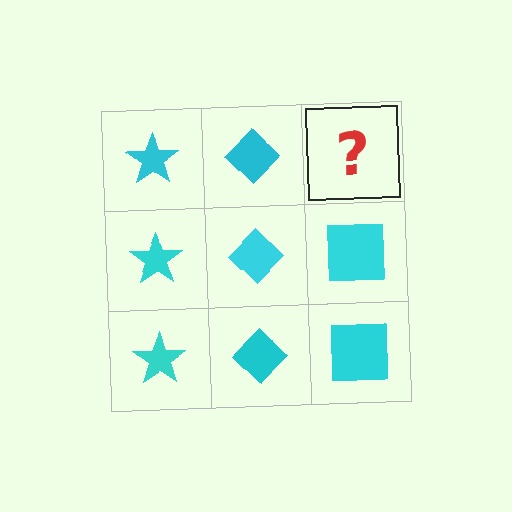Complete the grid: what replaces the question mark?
The question mark should be replaced with a cyan square.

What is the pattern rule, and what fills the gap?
The rule is that each column has a consistent shape. The gap should be filled with a cyan square.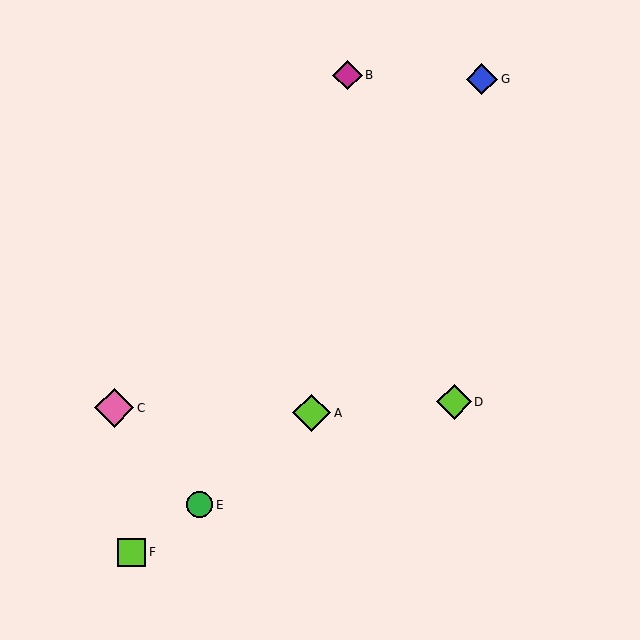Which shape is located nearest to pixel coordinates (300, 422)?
The lime diamond (labeled A) at (312, 413) is nearest to that location.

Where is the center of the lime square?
The center of the lime square is at (132, 552).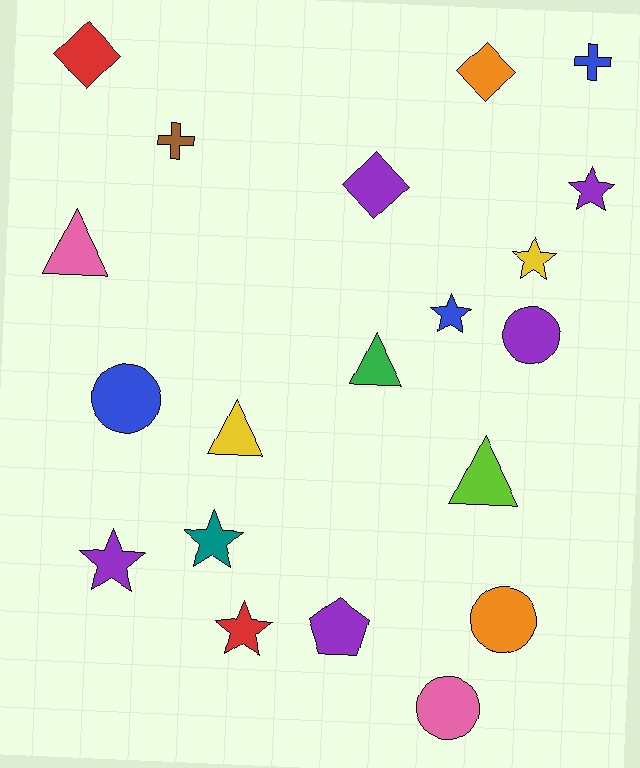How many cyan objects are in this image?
There are no cyan objects.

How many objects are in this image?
There are 20 objects.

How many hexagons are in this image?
There are no hexagons.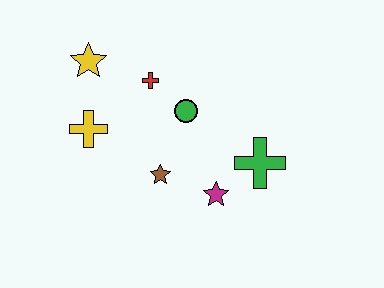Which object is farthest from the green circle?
The yellow star is farthest from the green circle.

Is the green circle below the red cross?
Yes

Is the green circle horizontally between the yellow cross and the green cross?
Yes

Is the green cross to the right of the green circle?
Yes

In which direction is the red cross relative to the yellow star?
The red cross is to the right of the yellow star.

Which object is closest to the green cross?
The magenta star is closest to the green cross.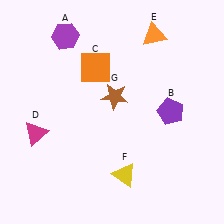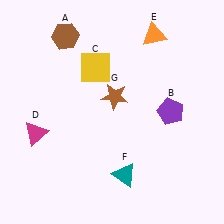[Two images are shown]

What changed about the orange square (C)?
In Image 1, C is orange. In Image 2, it changed to yellow.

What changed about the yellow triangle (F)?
In Image 1, F is yellow. In Image 2, it changed to teal.